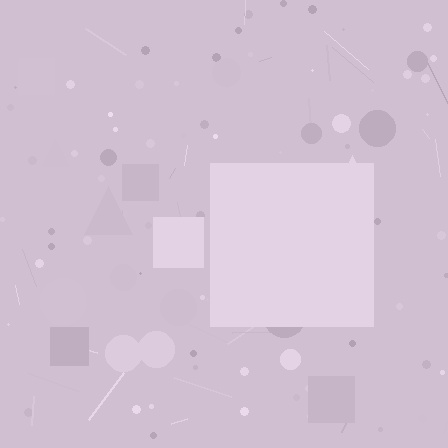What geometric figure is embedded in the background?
A square is embedded in the background.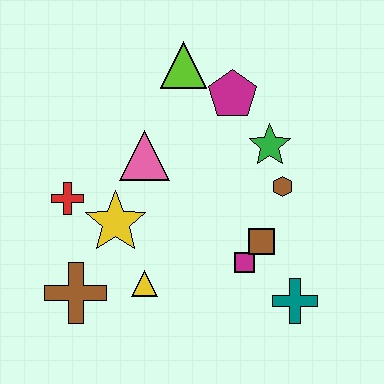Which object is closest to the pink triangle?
The yellow star is closest to the pink triangle.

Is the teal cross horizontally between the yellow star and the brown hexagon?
No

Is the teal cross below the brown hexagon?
Yes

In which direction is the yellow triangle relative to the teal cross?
The yellow triangle is to the left of the teal cross.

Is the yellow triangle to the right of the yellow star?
Yes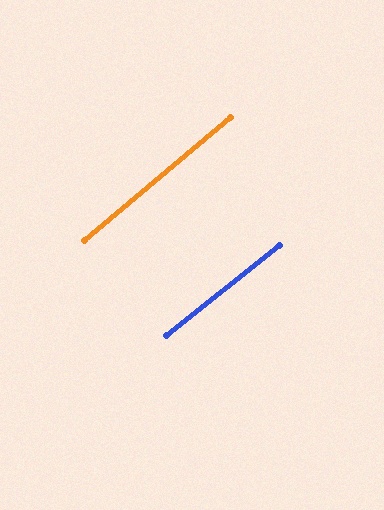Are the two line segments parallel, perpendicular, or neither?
Parallel — their directions differ by only 1.5°.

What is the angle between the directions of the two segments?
Approximately 1 degree.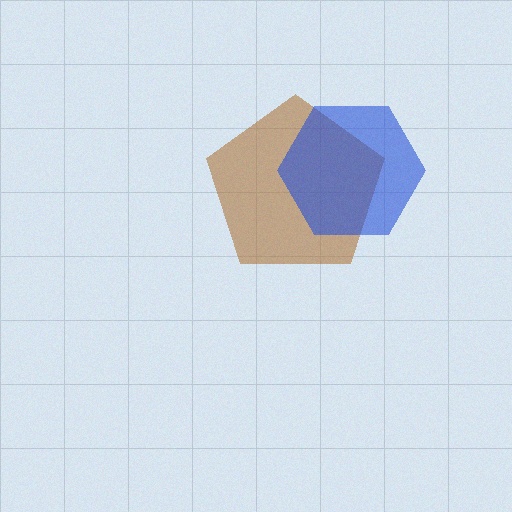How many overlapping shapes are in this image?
There are 2 overlapping shapes in the image.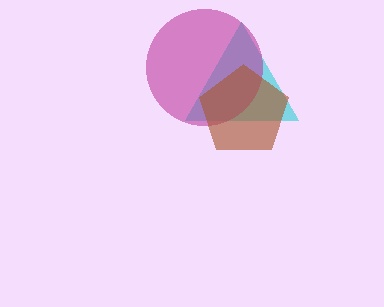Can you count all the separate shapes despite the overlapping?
Yes, there are 3 separate shapes.